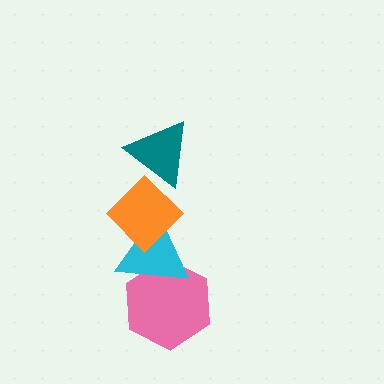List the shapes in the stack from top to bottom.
From top to bottom: the teal triangle, the orange diamond, the cyan triangle, the pink hexagon.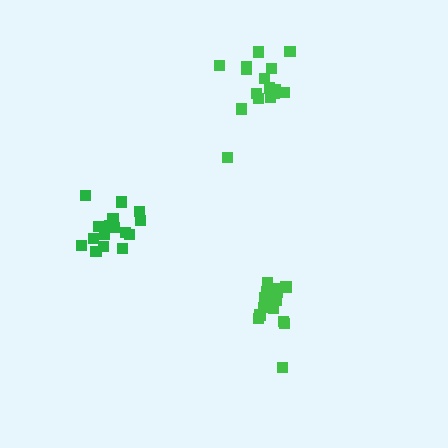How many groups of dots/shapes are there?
There are 3 groups.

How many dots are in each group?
Group 1: 15 dots, Group 2: 16 dots, Group 3: 17 dots (48 total).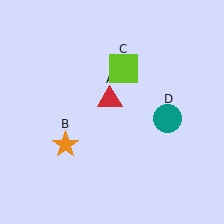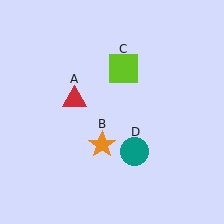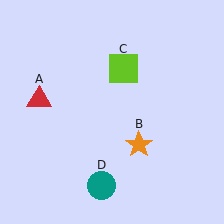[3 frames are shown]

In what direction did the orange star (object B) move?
The orange star (object B) moved right.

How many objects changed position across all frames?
3 objects changed position: red triangle (object A), orange star (object B), teal circle (object D).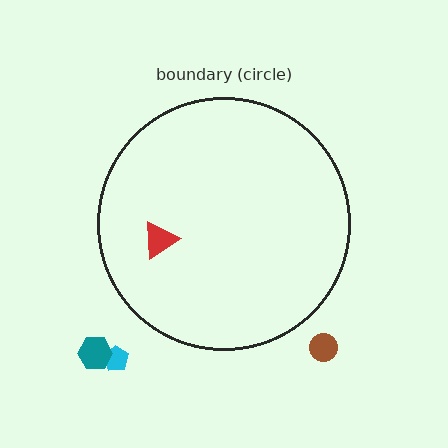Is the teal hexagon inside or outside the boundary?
Outside.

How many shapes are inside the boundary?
1 inside, 3 outside.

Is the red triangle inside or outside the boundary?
Inside.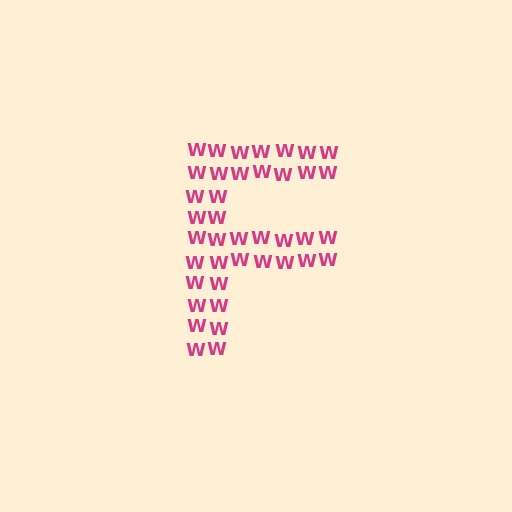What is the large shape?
The large shape is the letter F.